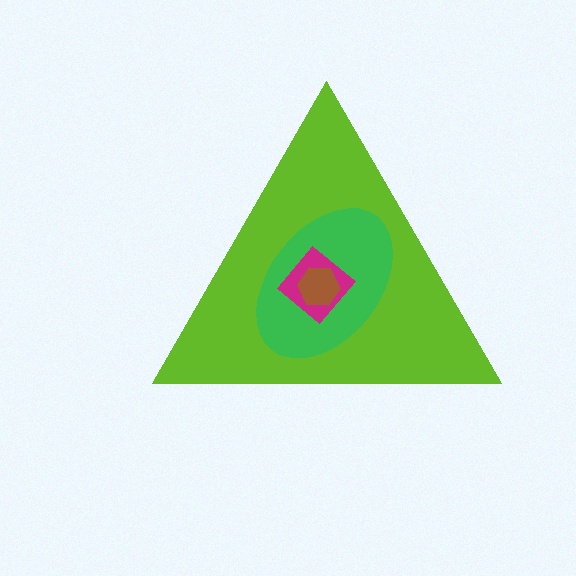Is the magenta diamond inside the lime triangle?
Yes.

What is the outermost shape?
The lime triangle.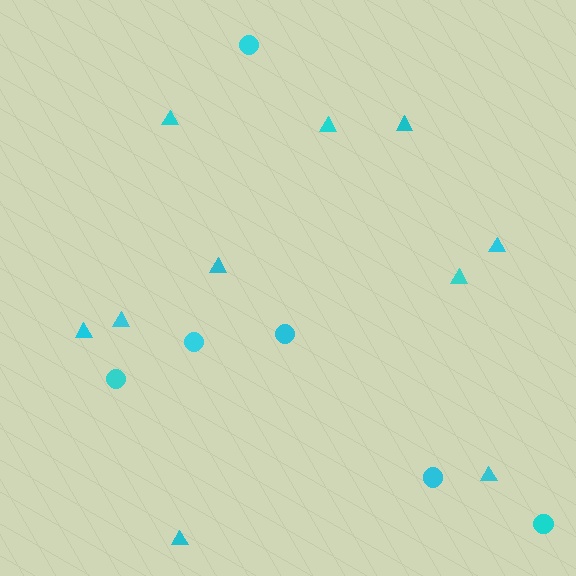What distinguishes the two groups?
There are 2 groups: one group of triangles (10) and one group of circles (6).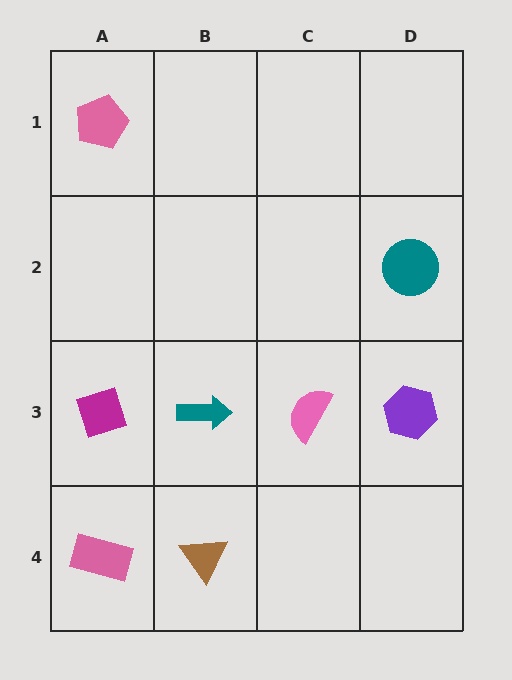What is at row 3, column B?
A teal arrow.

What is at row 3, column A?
A magenta diamond.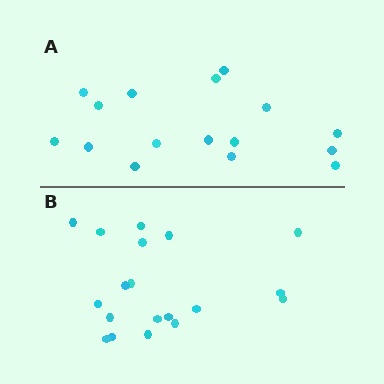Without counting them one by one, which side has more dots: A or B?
Region B (the bottom region) has more dots.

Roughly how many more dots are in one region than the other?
Region B has just a few more — roughly 2 or 3 more dots than region A.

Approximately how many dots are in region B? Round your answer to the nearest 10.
About 20 dots. (The exact count is 19, which rounds to 20.)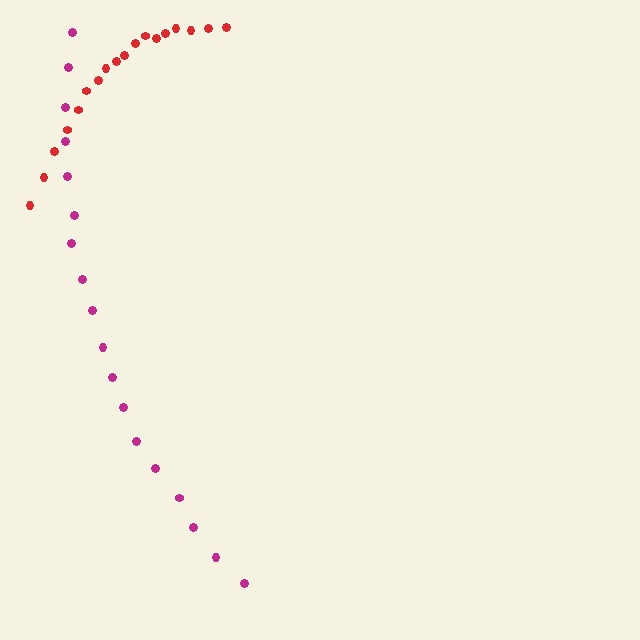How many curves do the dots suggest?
There are 2 distinct paths.